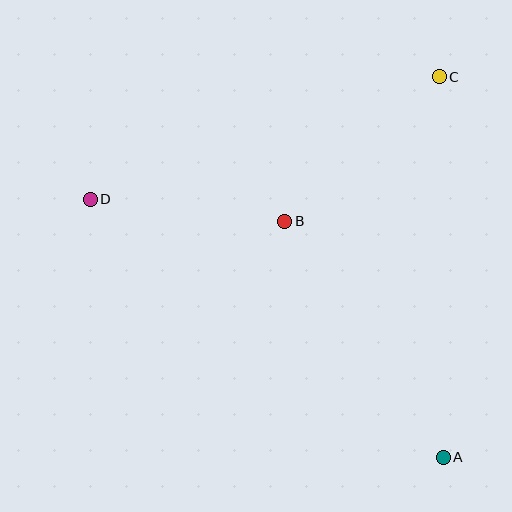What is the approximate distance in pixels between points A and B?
The distance between A and B is approximately 284 pixels.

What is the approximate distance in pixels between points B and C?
The distance between B and C is approximately 212 pixels.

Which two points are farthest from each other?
Points A and D are farthest from each other.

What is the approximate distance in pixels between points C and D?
The distance between C and D is approximately 370 pixels.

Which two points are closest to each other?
Points B and D are closest to each other.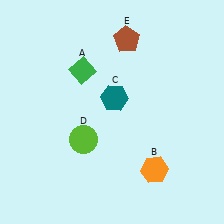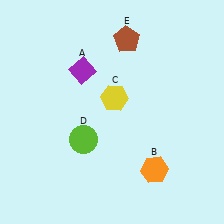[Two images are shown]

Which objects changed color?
A changed from green to purple. C changed from teal to yellow.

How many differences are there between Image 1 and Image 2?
There are 2 differences between the two images.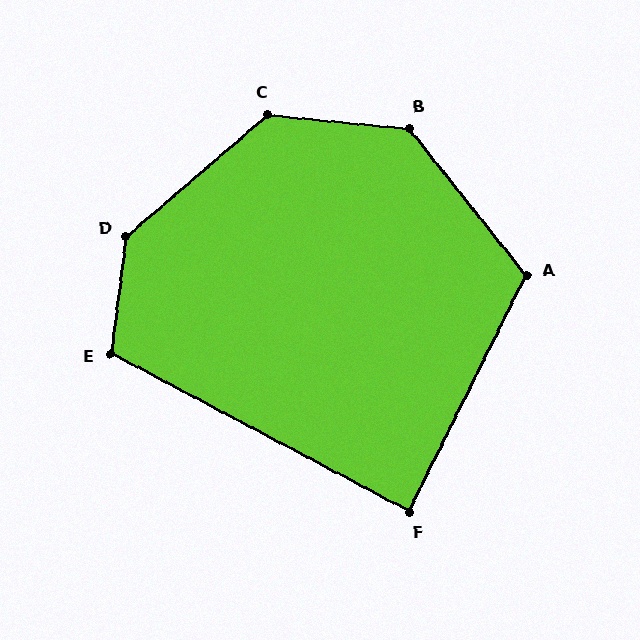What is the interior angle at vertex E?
Approximately 111 degrees (obtuse).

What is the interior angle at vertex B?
Approximately 134 degrees (obtuse).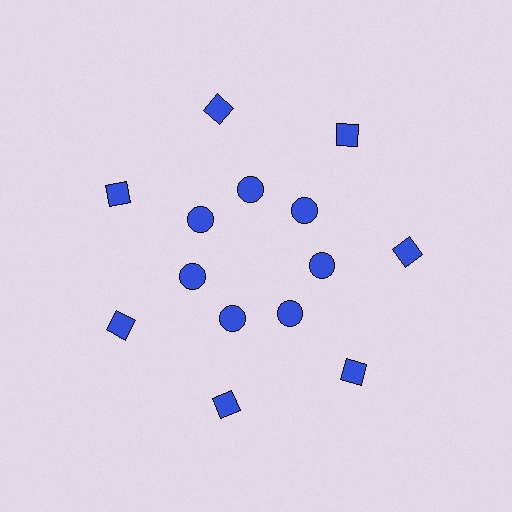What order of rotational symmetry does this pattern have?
This pattern has 7-fold rotational symmetry.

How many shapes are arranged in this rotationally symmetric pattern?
There are 14 shapes, arranged in 7 groups of 2.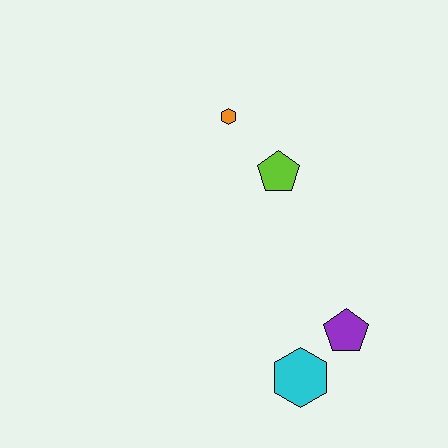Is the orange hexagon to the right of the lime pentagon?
No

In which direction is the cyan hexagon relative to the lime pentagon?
The cyan hexagon is below the lime pentagon.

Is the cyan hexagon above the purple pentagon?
No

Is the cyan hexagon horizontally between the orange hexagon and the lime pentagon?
No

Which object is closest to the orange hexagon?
The lime pentagon is closest to the orange hexagon.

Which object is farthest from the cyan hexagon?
The orange hexagon is farthest from the cyan hexagon.